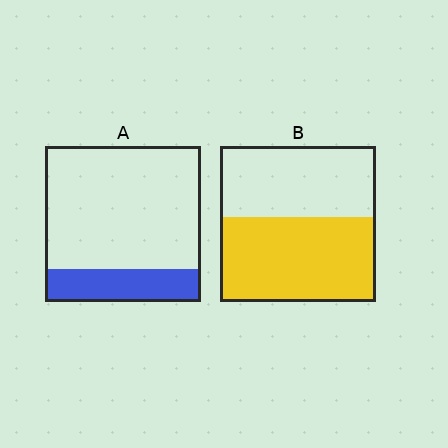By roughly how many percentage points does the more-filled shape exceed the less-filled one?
By roughly 35 percentage points (B over A).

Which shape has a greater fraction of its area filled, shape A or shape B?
Shape B.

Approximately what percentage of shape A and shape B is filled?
A is approximately 20% and B is approximately 55%.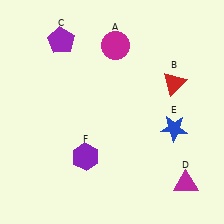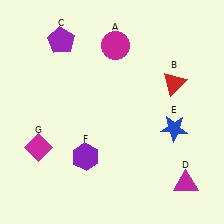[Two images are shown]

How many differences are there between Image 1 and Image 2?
There is 1 difference between the two images.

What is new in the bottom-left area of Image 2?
A magenta diamond (G) was added in the bottom-left area of Image 2.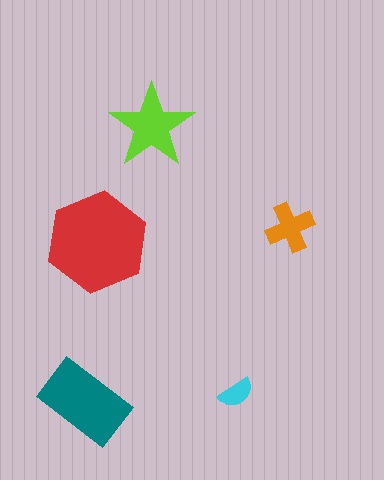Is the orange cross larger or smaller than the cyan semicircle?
Larger.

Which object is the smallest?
The cyan semicircle.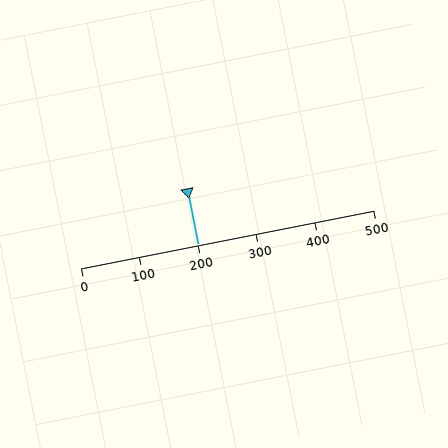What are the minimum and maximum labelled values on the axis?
The axis runs from 0 to 500.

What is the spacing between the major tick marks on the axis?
The major ticks are spaced 100 apart.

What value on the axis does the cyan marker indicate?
The marker indicates approximately 200.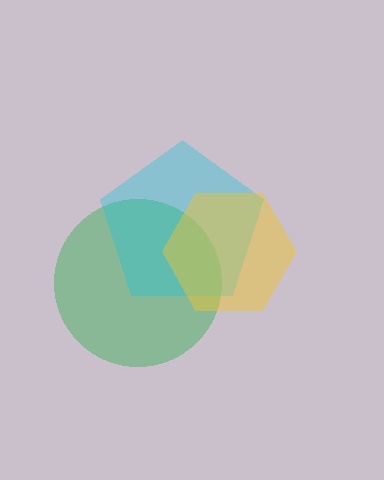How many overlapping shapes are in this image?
There are 3 overlapping shapes in the image.